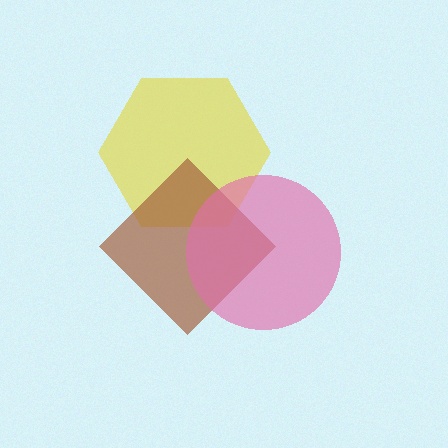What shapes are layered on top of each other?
The layered shapes are: a yellow hexagon, a brown diamond, a pink circle.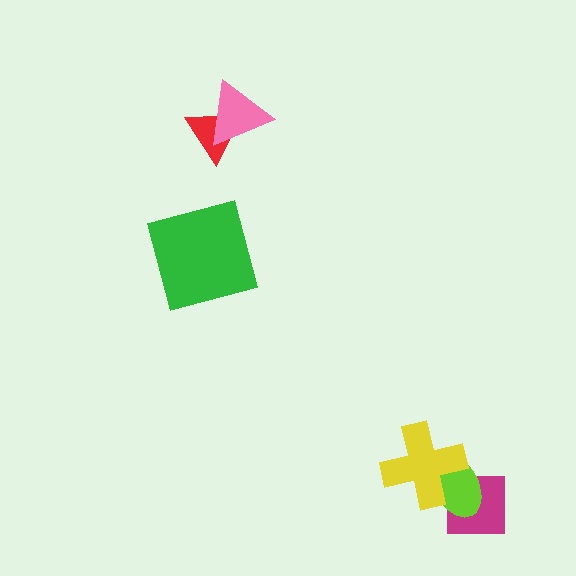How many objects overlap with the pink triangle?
1 object overlaps with the pink triangle.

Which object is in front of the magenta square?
The lime ellipse is in front of the magenta square.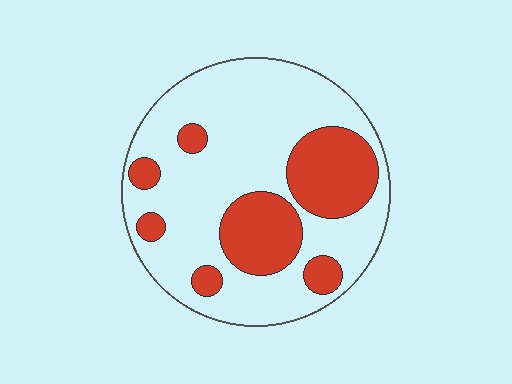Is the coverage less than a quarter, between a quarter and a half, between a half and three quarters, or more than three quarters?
Between a quarter and a half.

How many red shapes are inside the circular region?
7.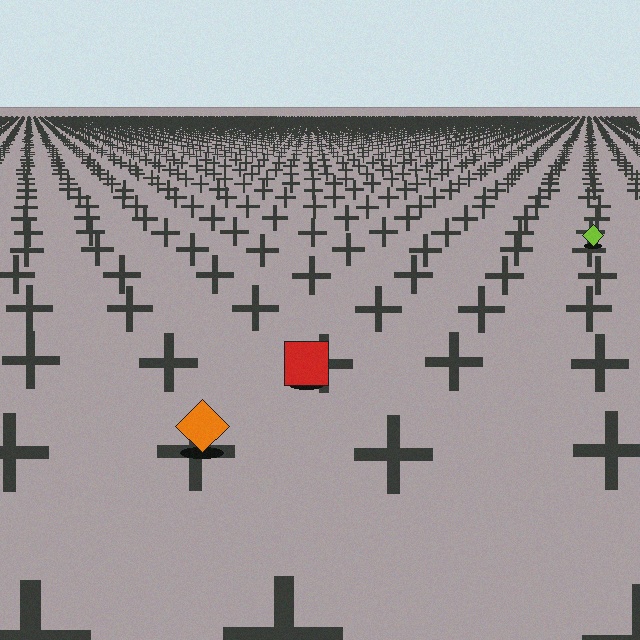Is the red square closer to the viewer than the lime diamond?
Yes. The red square is closer — you can tell from the texture gradient: the ground texture is coarser near it.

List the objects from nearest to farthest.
From nearest to farthest: the orange diamond, the red square, the lime diamond.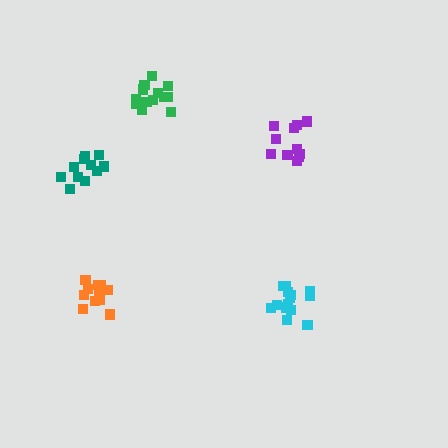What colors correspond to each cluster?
The clusters are colored: cyan, orange, purple, teal, green.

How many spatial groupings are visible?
There are 5 spatial groupings.